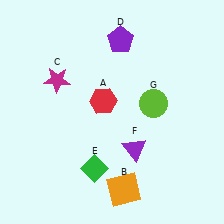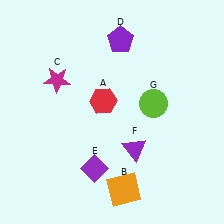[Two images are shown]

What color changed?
The diamond (E) changed from green in Image 1 to purple in Image 2.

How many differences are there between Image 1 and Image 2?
There is 1 difference between the two images.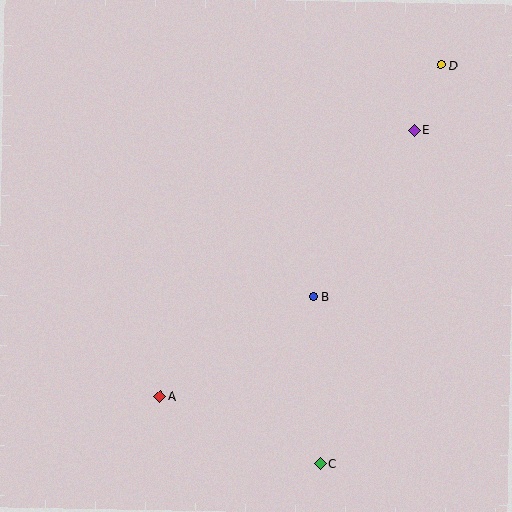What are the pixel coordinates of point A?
Point A is at (160, 397).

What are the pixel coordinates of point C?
Point C is at (320, 464).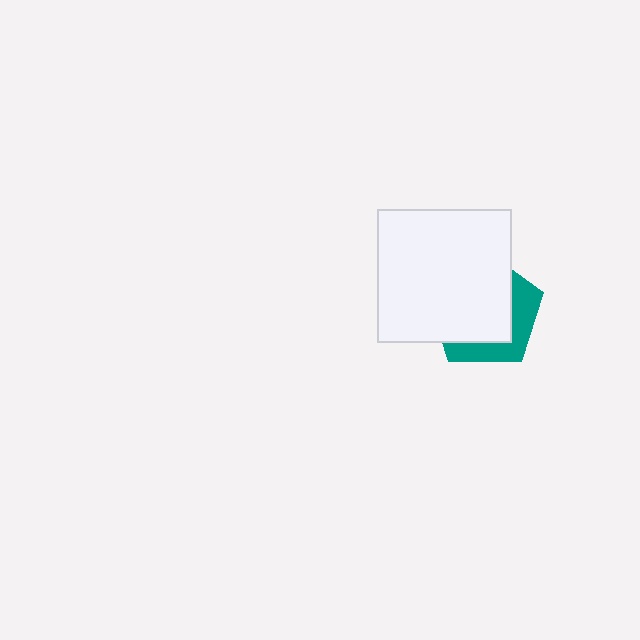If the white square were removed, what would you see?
You would see the complete teal pentagon.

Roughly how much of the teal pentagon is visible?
A small part of it is visible (roughly 34%).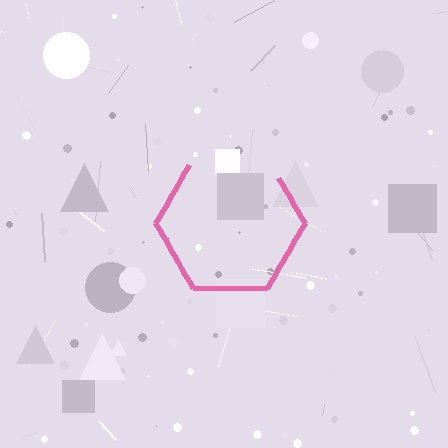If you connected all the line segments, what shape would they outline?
They would outline a hexagon.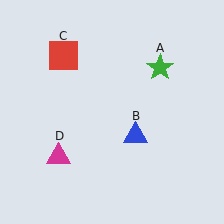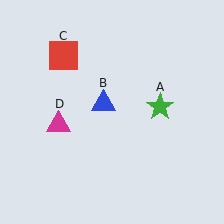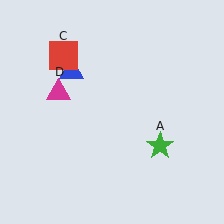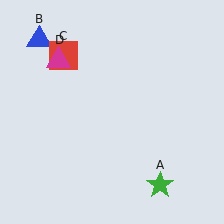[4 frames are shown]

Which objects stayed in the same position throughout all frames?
Red square (object C) remained stationary.